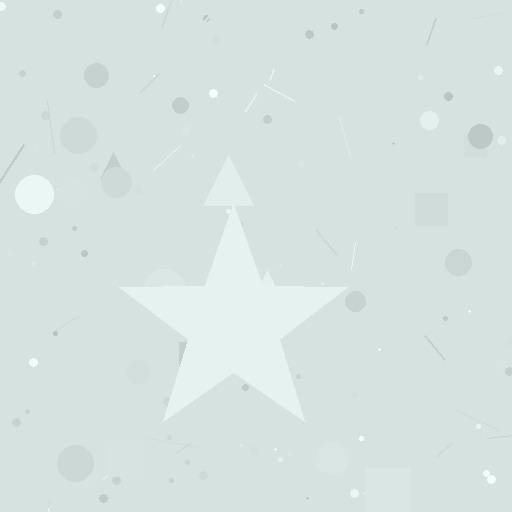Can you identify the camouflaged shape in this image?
The camouflaged shape is a star.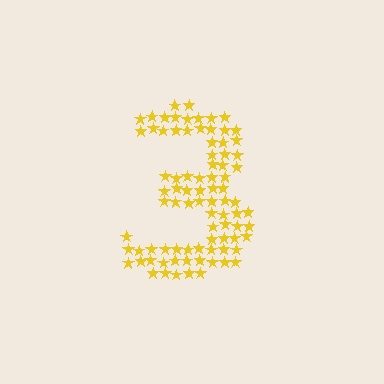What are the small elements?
The small elements are stars.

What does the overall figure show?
The overall figure shows the digit 3.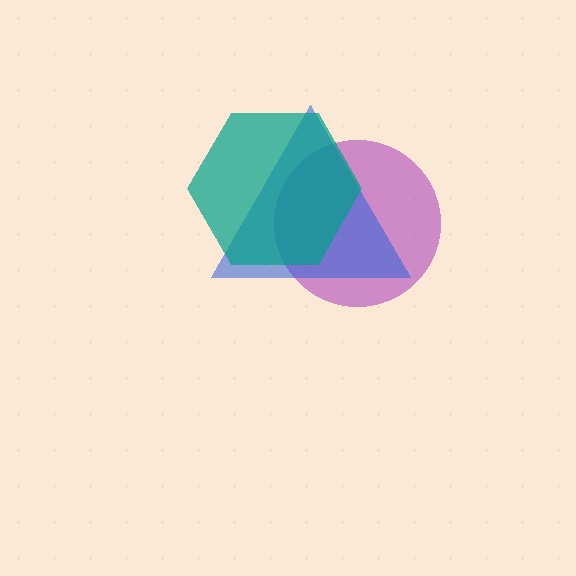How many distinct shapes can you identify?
There are 3 distinct shapes: a purple circle, a blue triangle, a teal hexagon.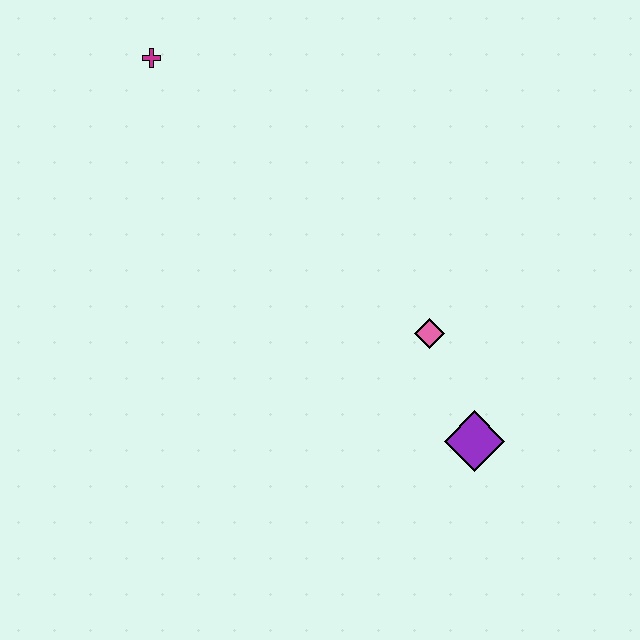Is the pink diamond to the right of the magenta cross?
Yes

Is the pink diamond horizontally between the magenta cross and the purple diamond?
Yes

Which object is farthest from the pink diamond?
The magenta cross is farthest from the pink diamond.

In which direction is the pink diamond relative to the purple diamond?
The pink diamond is above the purple diamond.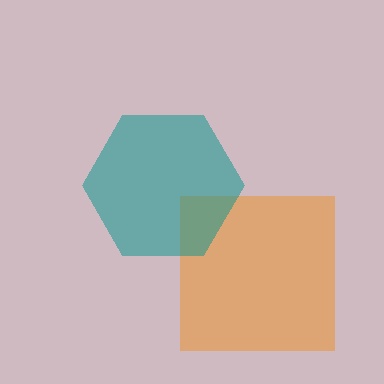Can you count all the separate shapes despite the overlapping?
Yes, there are 2 separate shapes.